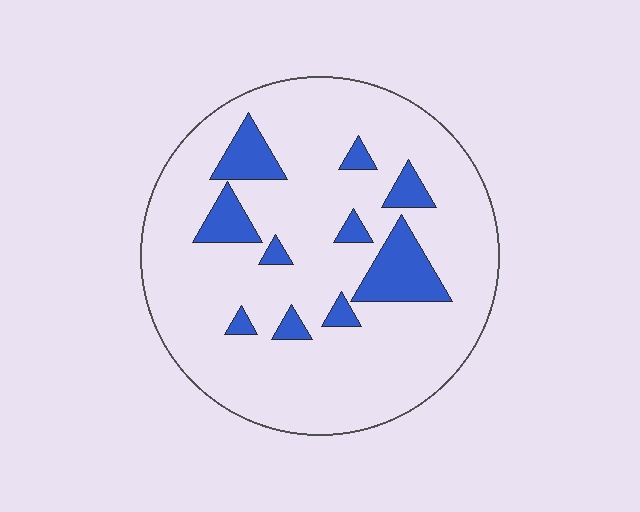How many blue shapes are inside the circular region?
10.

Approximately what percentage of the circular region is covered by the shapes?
Approximately 15%.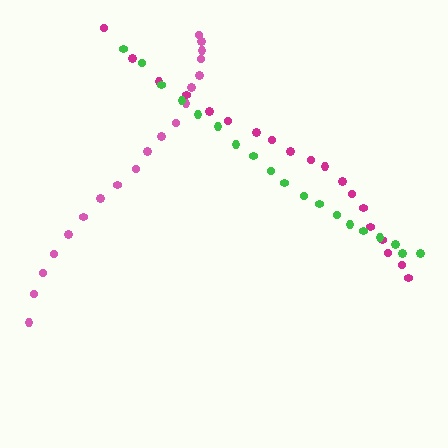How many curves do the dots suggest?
There are 3 distinct paths.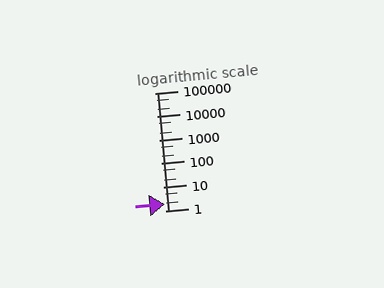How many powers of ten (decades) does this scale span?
The scale spans 5 decades, from 1 to 100000.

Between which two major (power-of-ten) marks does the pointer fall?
The pointer is between 1 and 10.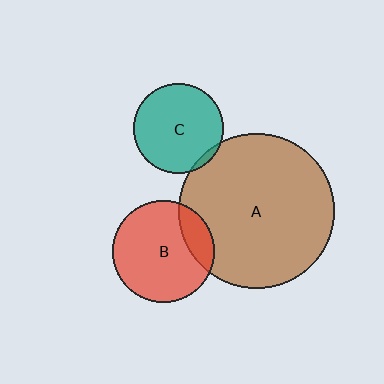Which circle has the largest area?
Circle A (brown).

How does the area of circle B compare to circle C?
Approximately 1.3 times.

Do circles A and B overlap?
Yes.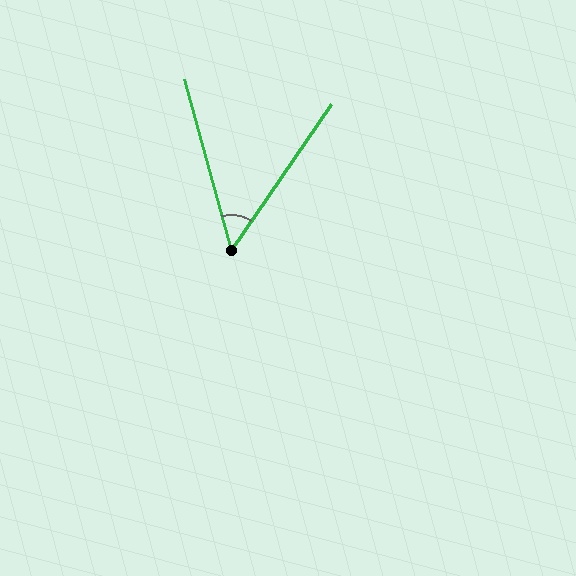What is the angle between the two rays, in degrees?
Approximately 50 degrees.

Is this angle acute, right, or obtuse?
It is acute.